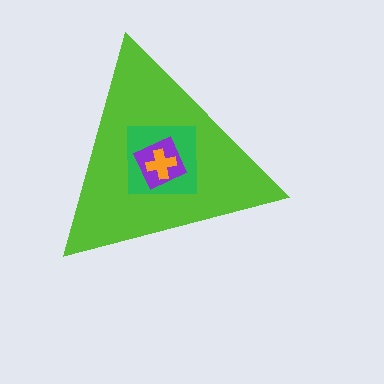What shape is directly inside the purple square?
The orange cross.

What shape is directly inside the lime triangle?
The green square.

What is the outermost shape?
The lime triangle.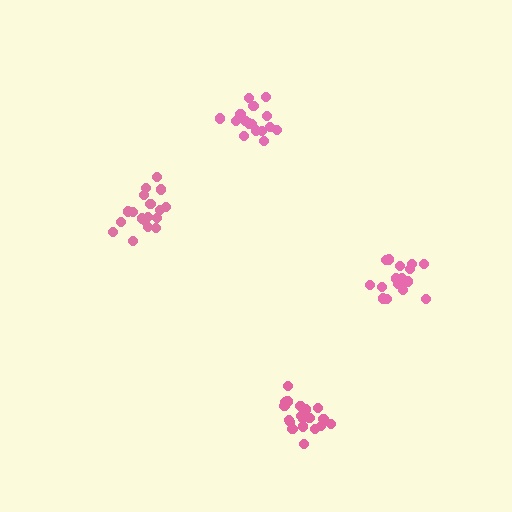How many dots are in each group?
Group 1: 19 dots, Group 2: 17 dots, Group 3: 16 dots, Group 4: 18 dots (70 total).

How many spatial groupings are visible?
There are 4 spatial groupings.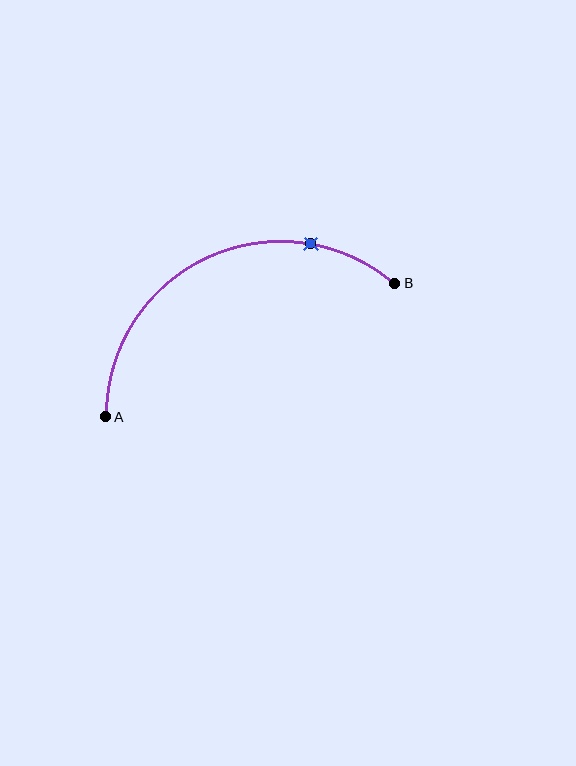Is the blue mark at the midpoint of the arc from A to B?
No. The blue mark lies on the arc but is closer to endpoint B. The arc midpoint would be at the point on the curve equidistant along the arc from both A and B.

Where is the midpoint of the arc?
The arc midpoint is the point on the curve farthest from the straight line joining A and B. It sits above that line.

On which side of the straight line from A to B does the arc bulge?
The arc bulges above the straight line connecting A and B.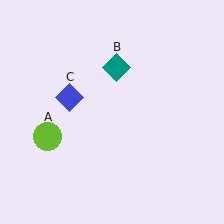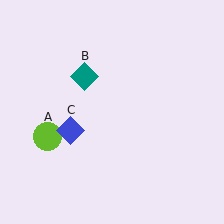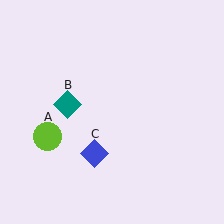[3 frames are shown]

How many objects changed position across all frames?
2 objects changed position: teal diamond (object B), blue diamond (object C).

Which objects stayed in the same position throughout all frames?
Lime circle (object A) remained stationary.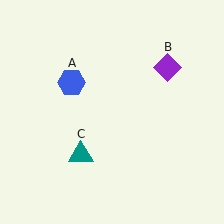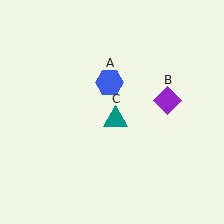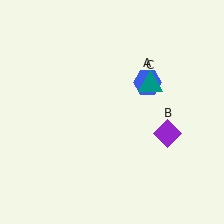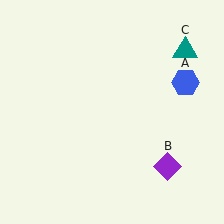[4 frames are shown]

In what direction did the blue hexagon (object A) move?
The blue hexagon (object A) moved right.